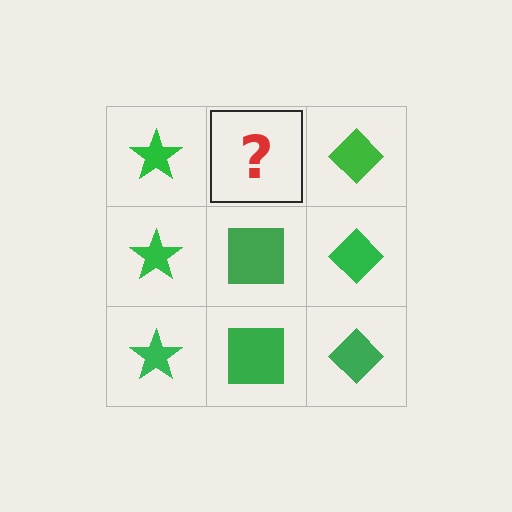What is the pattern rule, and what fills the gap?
The rule is that each column has a consistent shape. The gap should be filled with a green square.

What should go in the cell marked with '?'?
The missing cell should contain a green square.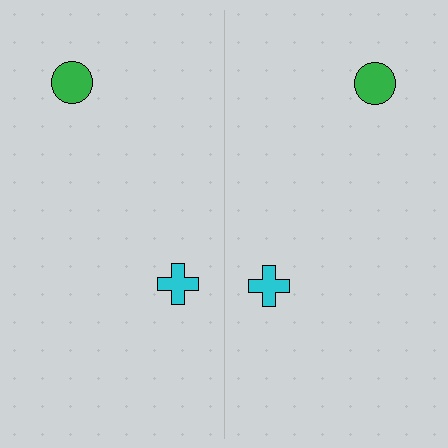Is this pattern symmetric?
Yes, this pattern has bilateral (reflection) symmetry.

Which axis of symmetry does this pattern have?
The pattern has a vertical axis of symmetry running through the center of the image.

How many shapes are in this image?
There are 4 shapes in this image.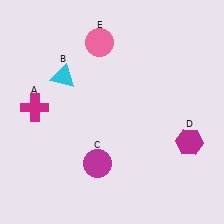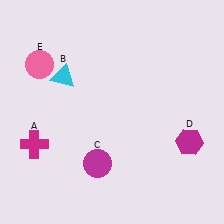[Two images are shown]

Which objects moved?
The objects that moved are: the magenta cross (A), the pink circle (E).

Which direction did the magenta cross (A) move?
The magenta cross (A) moved down.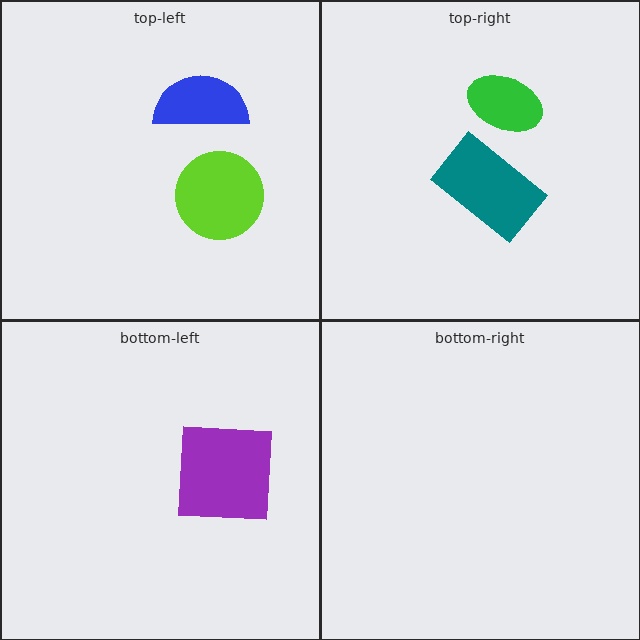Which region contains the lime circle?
The top-left region.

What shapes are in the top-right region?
The teal rectangle, the green ellipse.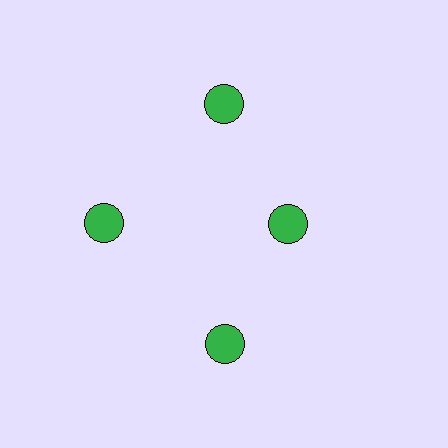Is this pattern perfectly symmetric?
No. The 4 green circles are arranged in a ring, but one element near the 3 o'clock position is pulled inward toward the center, breaking the 4-fold rotational symmetry.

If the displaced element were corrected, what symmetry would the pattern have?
It would have 4-fold rotational symmetry — the pattern would map onto itself every 90 degrees.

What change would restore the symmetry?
The symmetry would be restored by moving it outward, back onto the ring so that all 4 circles sit at equal angles and equal distance from the center.